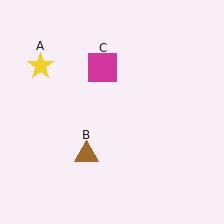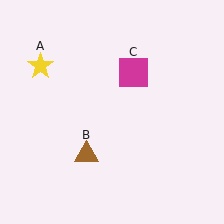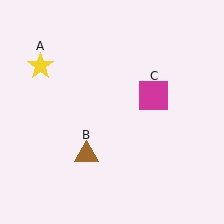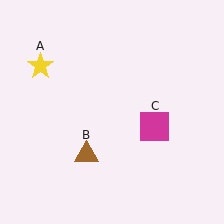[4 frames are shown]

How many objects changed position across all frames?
1 object changed position: magenta square (object C).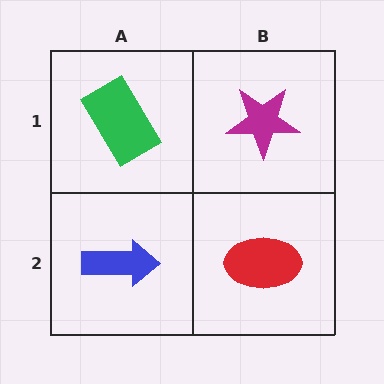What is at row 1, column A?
A green rectangle.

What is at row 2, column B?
A red ellipse.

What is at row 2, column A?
A blue arrow.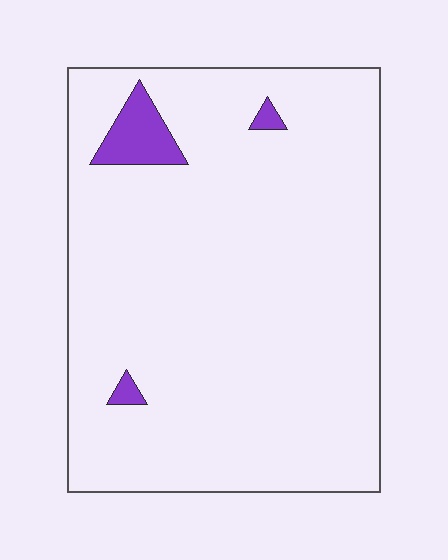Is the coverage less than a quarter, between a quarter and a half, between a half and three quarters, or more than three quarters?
Less than a quarter.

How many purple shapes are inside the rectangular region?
3.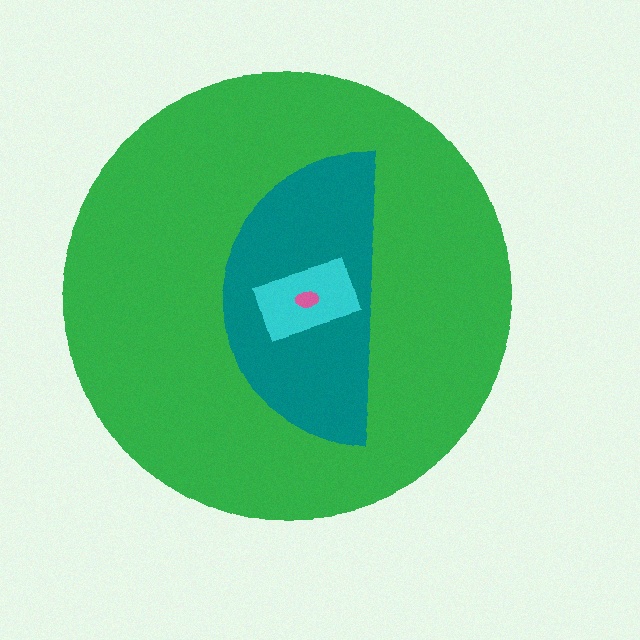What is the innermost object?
The pink ellipse.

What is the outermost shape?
The green circle.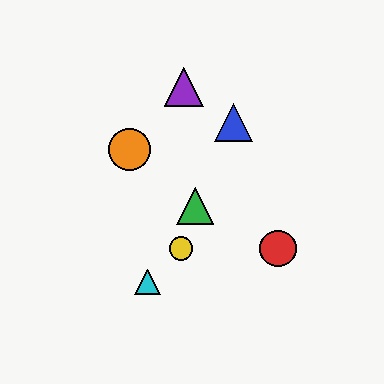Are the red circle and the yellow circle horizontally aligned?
Yes, both are at y≈249.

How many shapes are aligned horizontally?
2 shapes (the red circle, the yellow circle) are aligned horizontally.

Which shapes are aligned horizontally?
The red circle, the yellow circle are aligned horizontally.